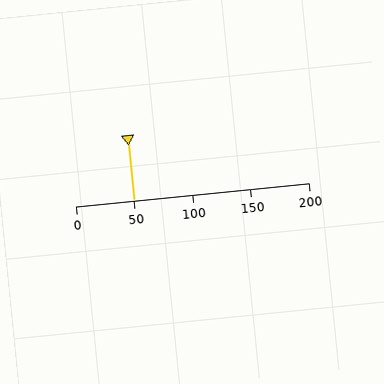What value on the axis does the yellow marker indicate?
The marker indicates approximately 50.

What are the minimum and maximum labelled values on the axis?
The axis runs from 0 to 200.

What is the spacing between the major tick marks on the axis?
The major ticks are spaced 50 apart.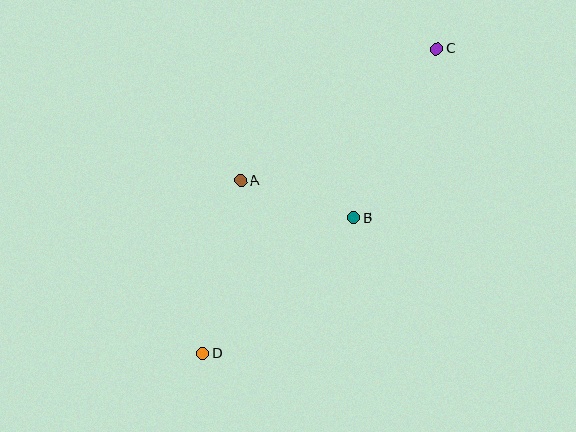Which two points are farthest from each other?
Points C and D are farthest from each other.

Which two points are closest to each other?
Points A and B are closest to each other.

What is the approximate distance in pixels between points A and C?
The distance between A and C is approximately 236 pixels.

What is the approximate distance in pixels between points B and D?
The distance between B and D is approximately 203 pixels.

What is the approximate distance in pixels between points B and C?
The distance between B and C is approximately 189 pixels.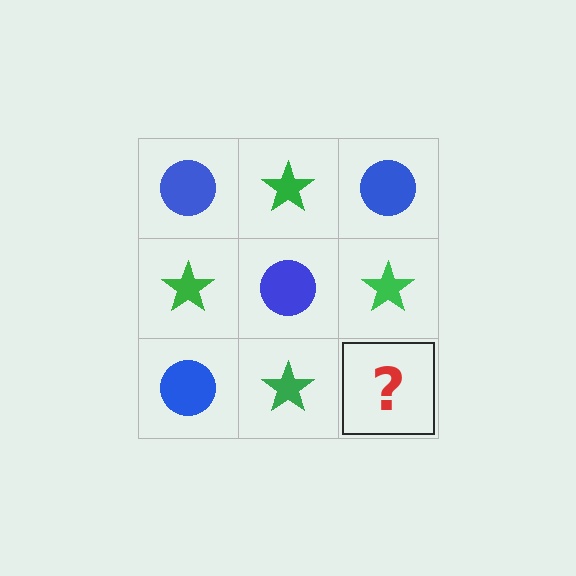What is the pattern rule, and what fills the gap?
The rule is that it alternates blue circle and green star in a checkerboard pattern. The gap should be filled with a blue circle.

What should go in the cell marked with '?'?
The missing cell should contain a blue circle.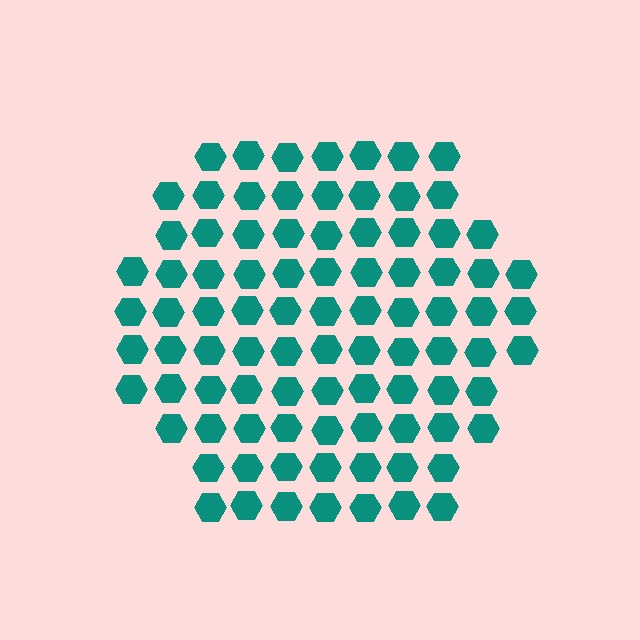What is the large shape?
The large shape is a hexagon.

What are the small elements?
The small elements are hexagons.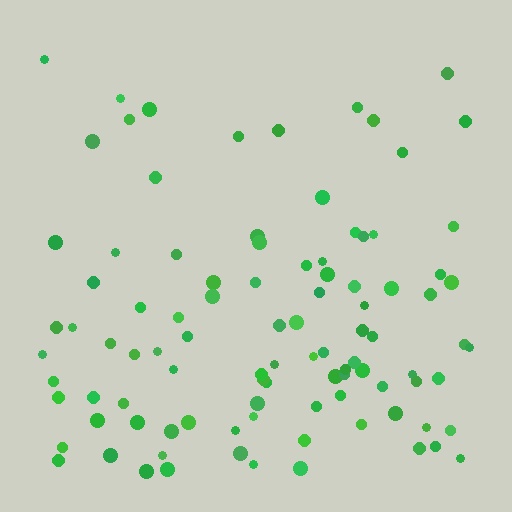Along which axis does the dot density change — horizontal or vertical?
Vertical.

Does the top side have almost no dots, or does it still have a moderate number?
Still a moderate number, just noticeably fewer than the bottom.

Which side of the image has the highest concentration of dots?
The bottom.